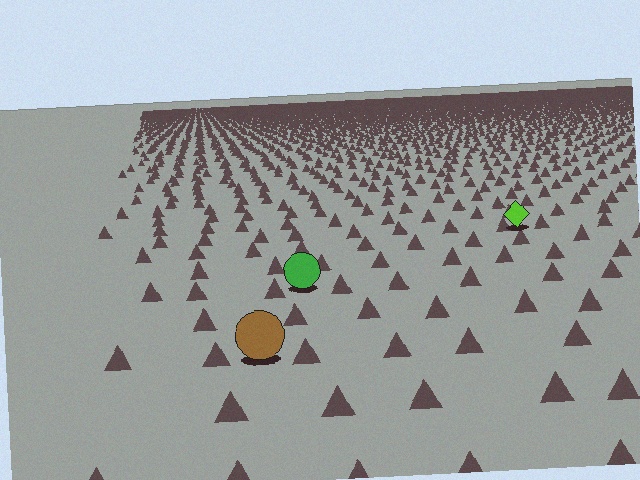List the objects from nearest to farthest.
From nearest to farthest: the brown circle, the green circle, the lime diamond.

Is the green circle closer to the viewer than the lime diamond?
Yes. The green circle is closer — you can tell from the texture gradient: the ground texture is coarser near it.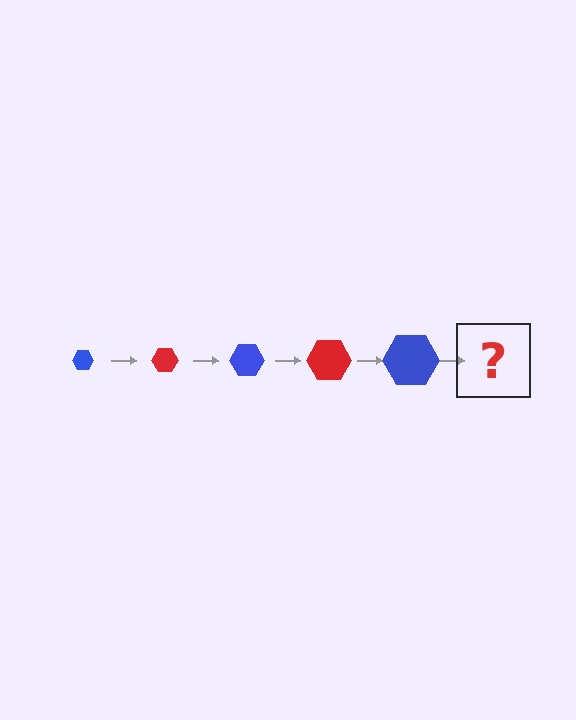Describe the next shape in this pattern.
It should be a red hexagon, larger than the previous one.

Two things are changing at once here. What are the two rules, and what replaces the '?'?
The two rules are that the hexagon grows larger each step and the color cycles through blue and red. The '?' should be a red hexagon, larger than the previous one.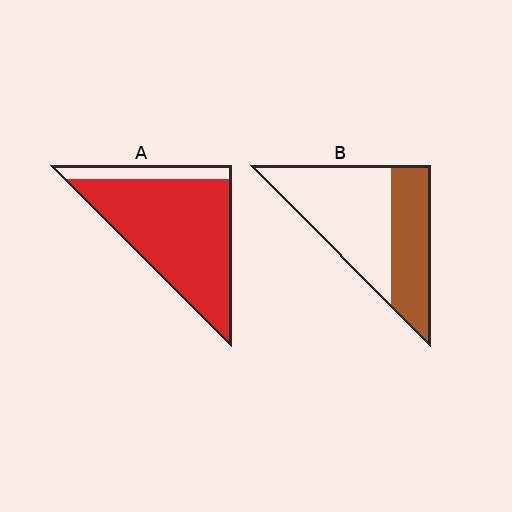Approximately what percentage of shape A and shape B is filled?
A is approximately 85% and B is approximately 40%.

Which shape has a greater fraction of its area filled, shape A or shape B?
Shape A.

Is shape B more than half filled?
No.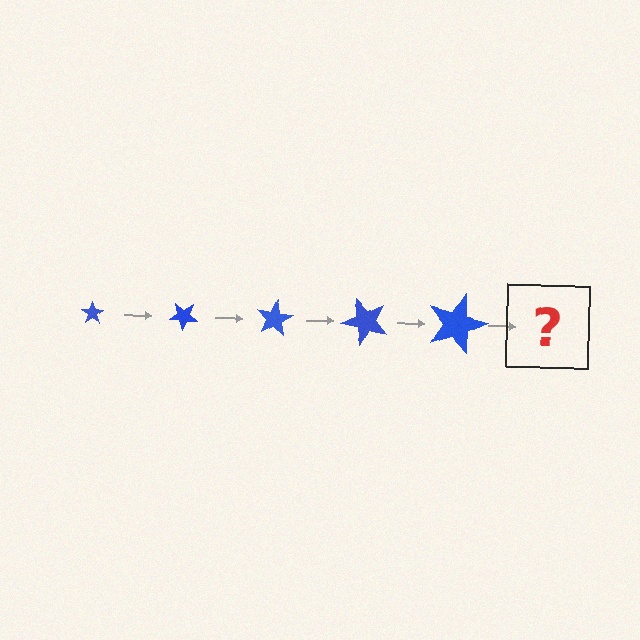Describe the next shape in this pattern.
It should be a star, larger than the previous one and rotated 200 degrees from the start.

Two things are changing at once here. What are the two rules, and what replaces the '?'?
The two rules are that the star grows larger each step and it rotates 40 degrees each step. The '?' should be a star, larger than the previous one and rotated 200 degrees from the start.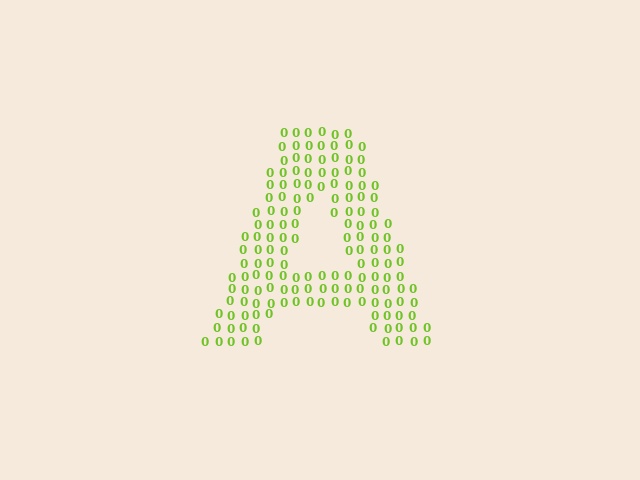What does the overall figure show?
The overall figure shows the letter A.